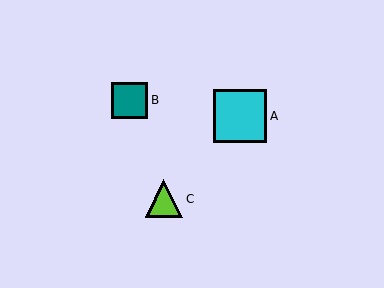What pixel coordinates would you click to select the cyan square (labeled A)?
Click at (240, 116) to select the cyan square A.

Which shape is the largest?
The cyan square (labeled A) is the largest.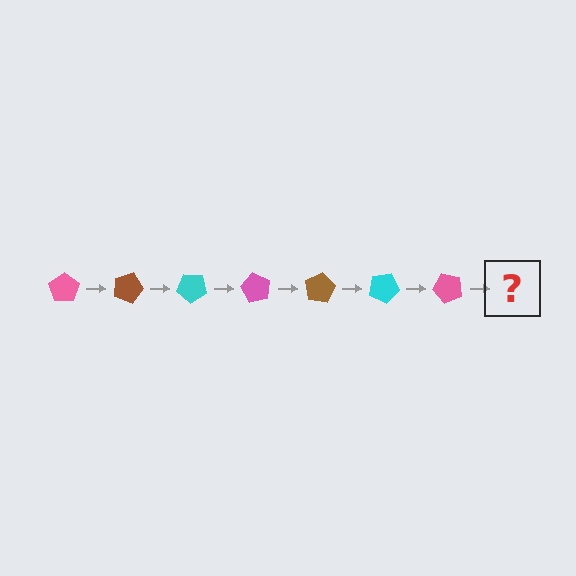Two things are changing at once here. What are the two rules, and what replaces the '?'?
The two rules are that it rotates 20 degrees each step and the color cycles through pink, brown, and cyan. The '?' should be a brown pentagon, rotated 140 degrees from the start.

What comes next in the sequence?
The next element should be a brown pentagon, rotated 140 degrees from the start.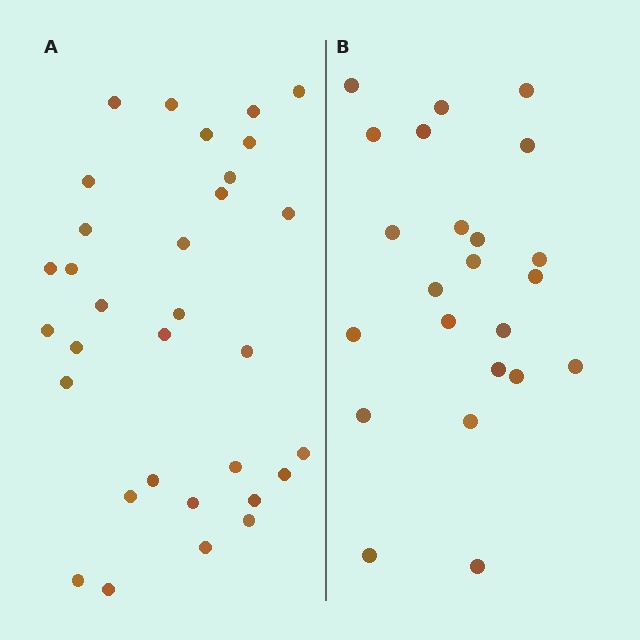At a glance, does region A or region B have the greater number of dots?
Region A (the left region) has more dots.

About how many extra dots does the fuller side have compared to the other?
Region A has roughly 8 or so more dots than region B.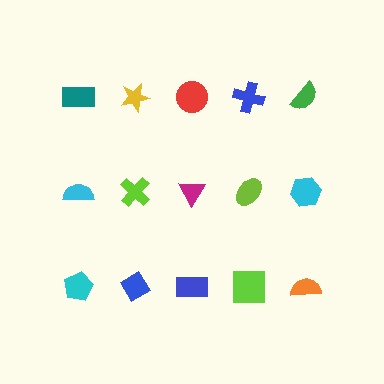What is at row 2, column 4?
A lime ellipse.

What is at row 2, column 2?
A lime cross.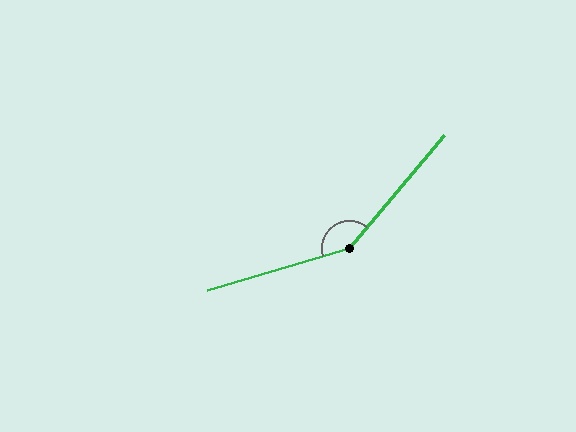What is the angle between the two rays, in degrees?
Approximately 146 degrees.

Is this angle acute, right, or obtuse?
It is obtuse.